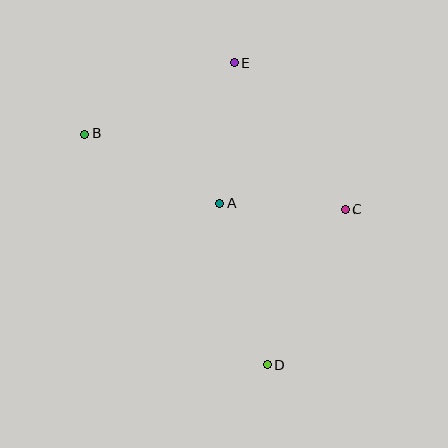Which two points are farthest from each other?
Points D and E are farthest from each other.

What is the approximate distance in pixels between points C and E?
The distance between C and E is approximately 184 pixels.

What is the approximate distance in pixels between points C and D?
The distance between C and D is approximately 174 pixels.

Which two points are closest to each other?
Points A and C are closest to each other.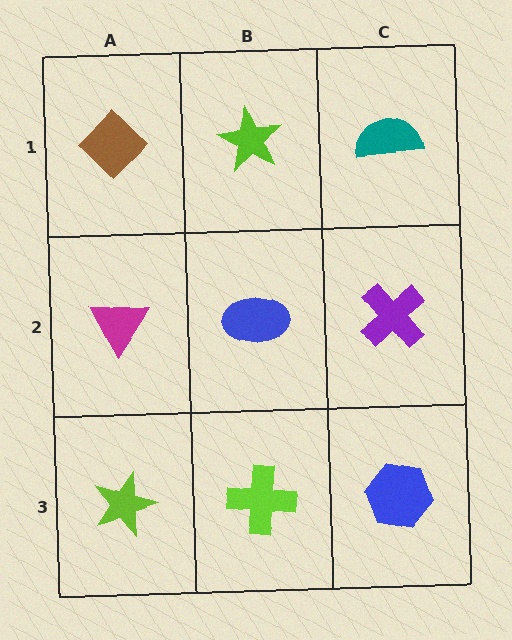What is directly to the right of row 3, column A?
A lime cross.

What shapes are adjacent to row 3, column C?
A purple cross (row 2, column C), a lime cross (row 3, column B).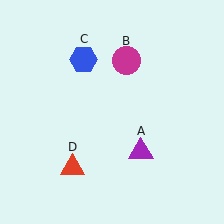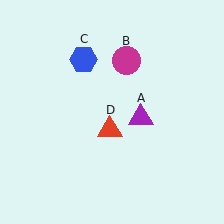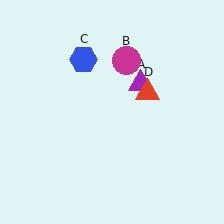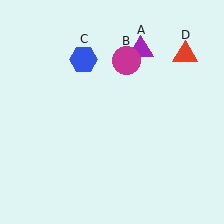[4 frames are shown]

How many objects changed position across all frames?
2 objects changed position: purple triangle (object A), red triangle (object D).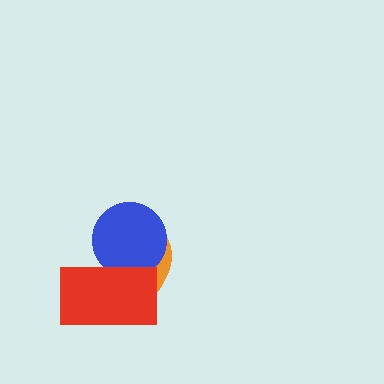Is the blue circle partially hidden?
Yes, it is partially covered by another shape.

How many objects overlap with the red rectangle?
2 objects overlap with the red rectangle.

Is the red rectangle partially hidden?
No, no other shape covers it.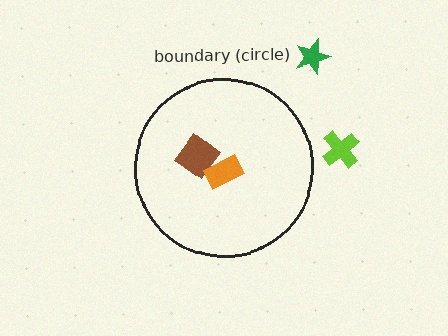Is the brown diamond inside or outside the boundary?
Inside.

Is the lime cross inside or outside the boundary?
Outside.